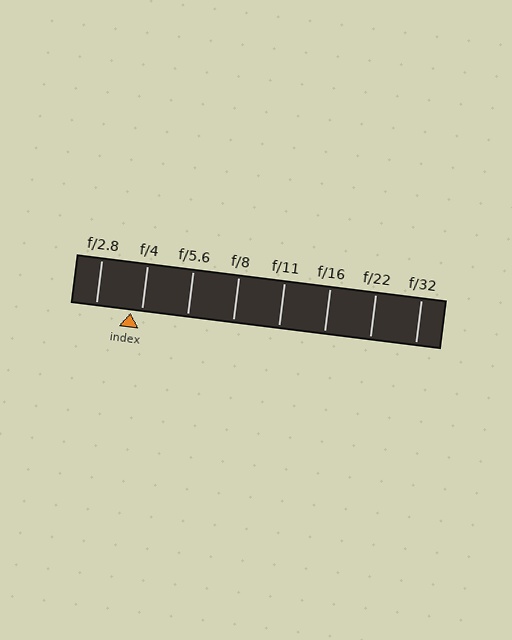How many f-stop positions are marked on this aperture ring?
There are 8 f-stop positions marked.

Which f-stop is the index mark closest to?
The index mark is closest to f/4.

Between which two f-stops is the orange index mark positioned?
The index mark is between f/2.8 and f/4.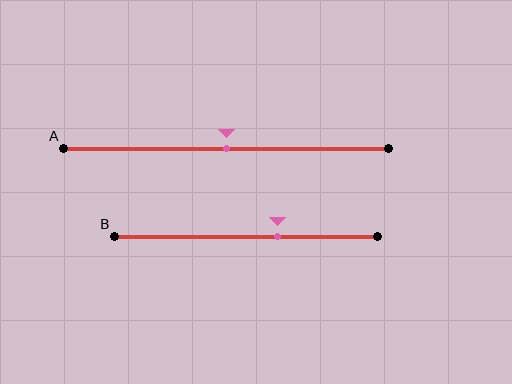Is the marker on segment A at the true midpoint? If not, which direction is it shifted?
Yes, the marker on segment A is at the true midpoint.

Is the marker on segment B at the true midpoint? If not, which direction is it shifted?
No, the marker on segment B is shifted to the right by about 12% of the segment length.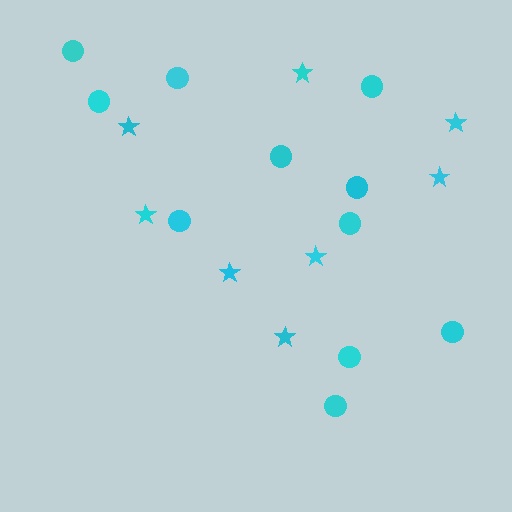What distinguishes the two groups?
There are 2 groups: one group of circles (11) and one group of stars (8).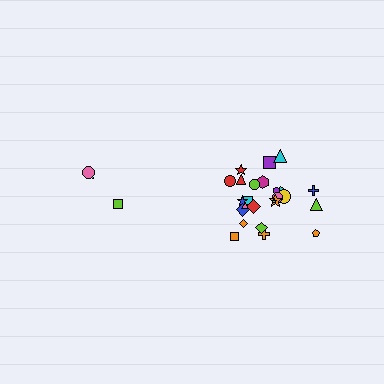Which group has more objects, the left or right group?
The right group.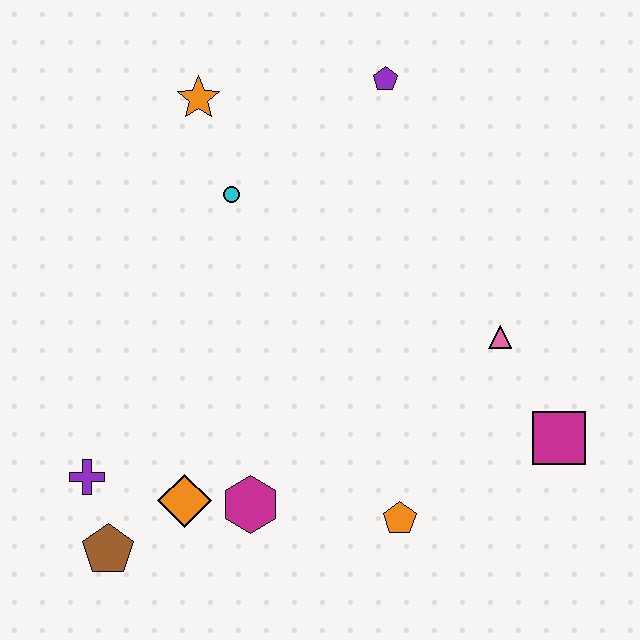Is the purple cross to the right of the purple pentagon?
No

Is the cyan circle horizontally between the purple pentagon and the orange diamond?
Yes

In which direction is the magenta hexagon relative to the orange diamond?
The magenta hexagon is to the right of the orange diamond.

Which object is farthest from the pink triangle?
The brown pentagon is farthest from the pink triangle.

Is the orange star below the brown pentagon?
No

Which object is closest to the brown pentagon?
The purple cross is closest to the brown pentagon.